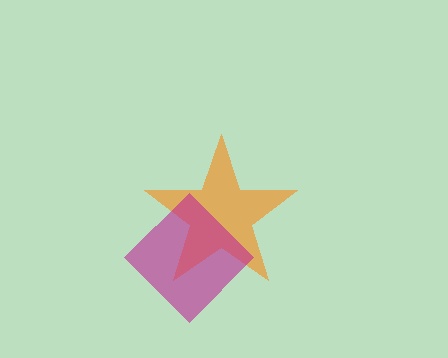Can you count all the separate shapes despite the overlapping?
Yes, there are 2 separate shapes.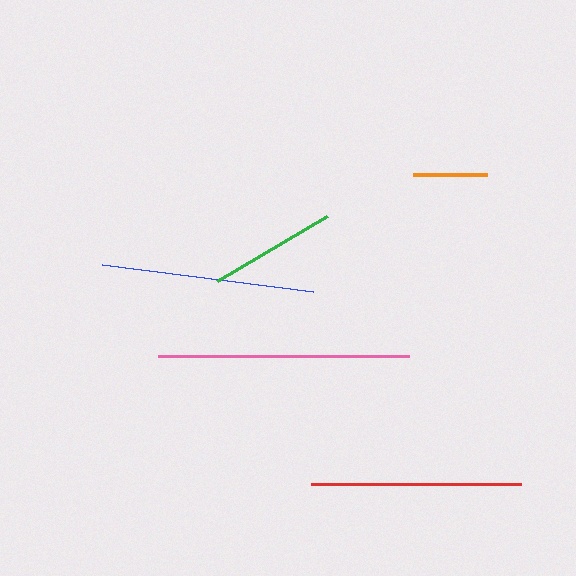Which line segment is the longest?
The pink line is the longest at approximately 251 pixels.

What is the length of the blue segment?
The blue segment is approximately 213 pixels long.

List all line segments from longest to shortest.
From longest to shortest: pink, blue, red, green, orange.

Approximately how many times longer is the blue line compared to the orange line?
The blue line is approximately 2.9 times the length of the orange line.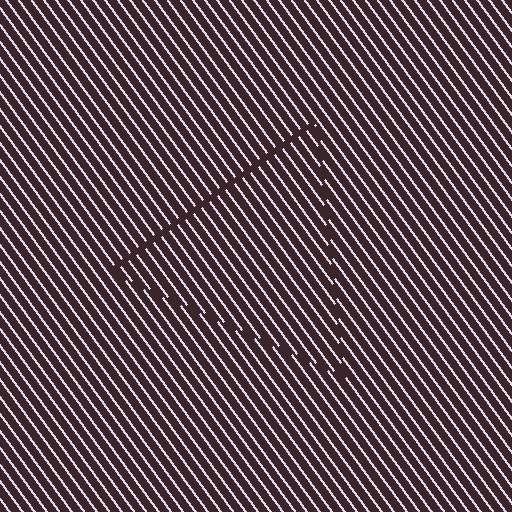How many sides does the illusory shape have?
3 sides — the line-ends trace a triangle.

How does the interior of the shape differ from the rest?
The interior of the shape contains the same grating, shifted by half a period — the contour is defined by the phase discontinuity where line-ends from the inner and outer gratings abut.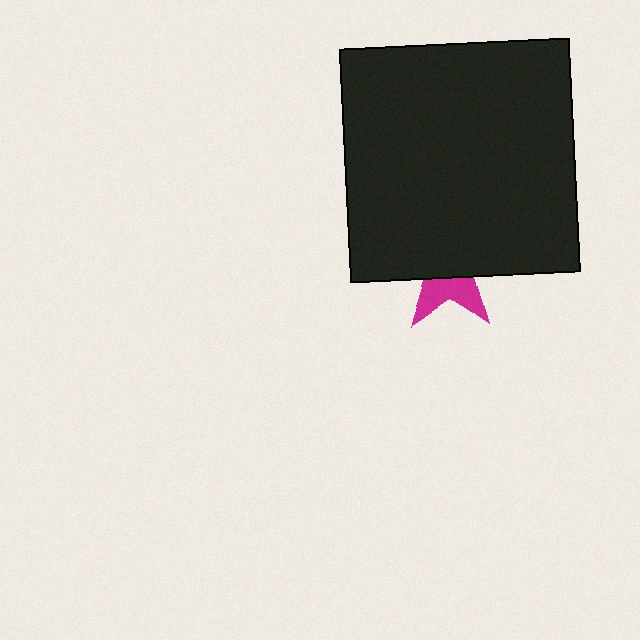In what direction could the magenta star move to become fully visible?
The magenta star could move down. That would shift it out from behind the black rectangle entirely.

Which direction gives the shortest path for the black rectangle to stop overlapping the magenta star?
Moving up gives the shortest separation.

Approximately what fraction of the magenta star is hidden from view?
Roughly 64% of the magenta star is hidden behind the black rectangle.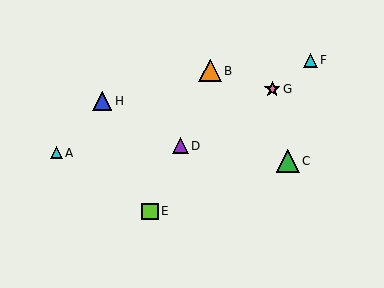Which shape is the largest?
The green triangle (labeled C) is the largest.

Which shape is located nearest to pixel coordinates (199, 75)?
The orange triangle (labeled B) at (210, 71) is nearest to that location.